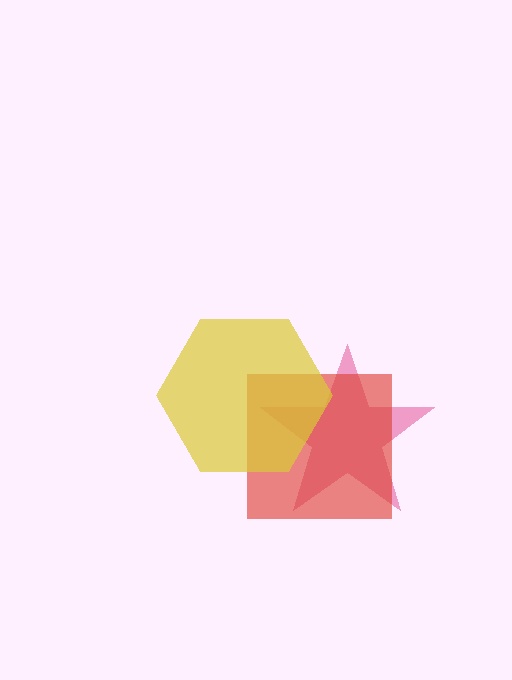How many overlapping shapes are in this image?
There are 3 overlapping shapes in the image.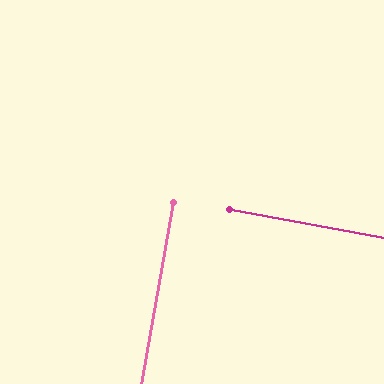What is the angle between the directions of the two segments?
Approximately 90 degrees.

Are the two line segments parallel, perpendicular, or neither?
Perpendicular — they meet at approximately 90°.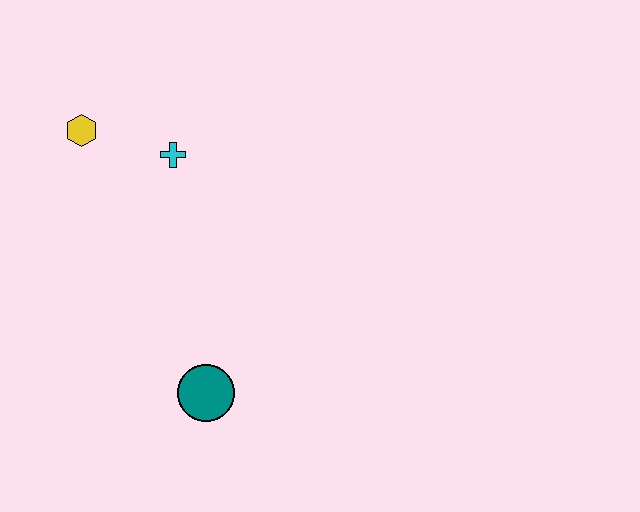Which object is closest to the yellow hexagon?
The cyan cross is closest to the yellow hexagon.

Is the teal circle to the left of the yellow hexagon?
No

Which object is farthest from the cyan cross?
The teal circle is farthest from the cyan cross.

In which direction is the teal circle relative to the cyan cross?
The teal circle is below the cyan cross.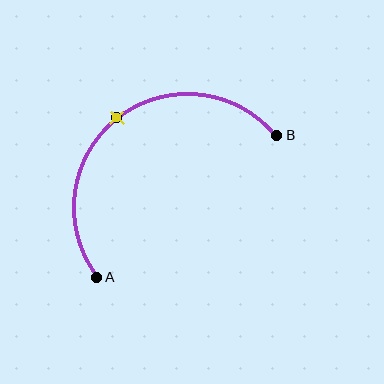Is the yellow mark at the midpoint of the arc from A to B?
Yes. The yellow mark lies on the arc at equal arc-length from both A and B — it is the arc midpoint.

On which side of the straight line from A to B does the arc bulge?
The arc bulges above and to the left of the straight line connecting A and B.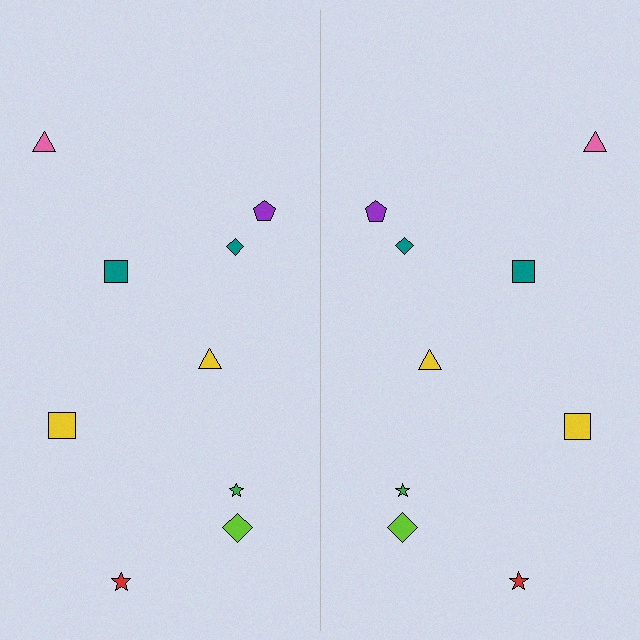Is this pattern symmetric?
Yes, this pattern has bilateral (reflection) symmetry.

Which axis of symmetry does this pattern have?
The pattern has a vertical axis of symmetry running through the center of the image.